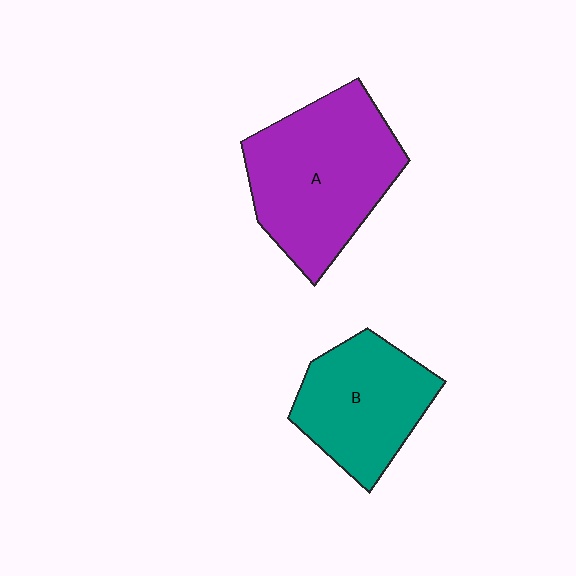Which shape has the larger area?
Shape A (purple).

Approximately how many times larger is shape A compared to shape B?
Approximately 1.4 times.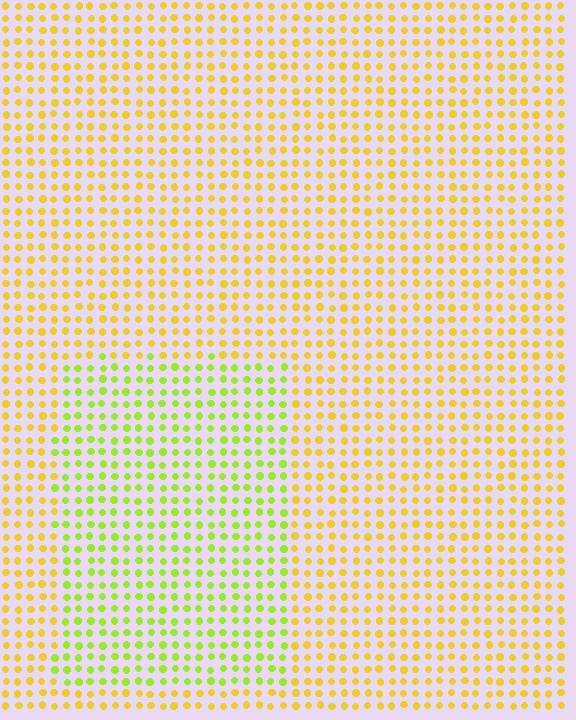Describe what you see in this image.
The image is filled with small yellow elements in a uniform arrangement. A rectangle-shaped region is visible where the elements are tinted to a slightly different hue, forming a subtle color boundary.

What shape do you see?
I see a rectangle.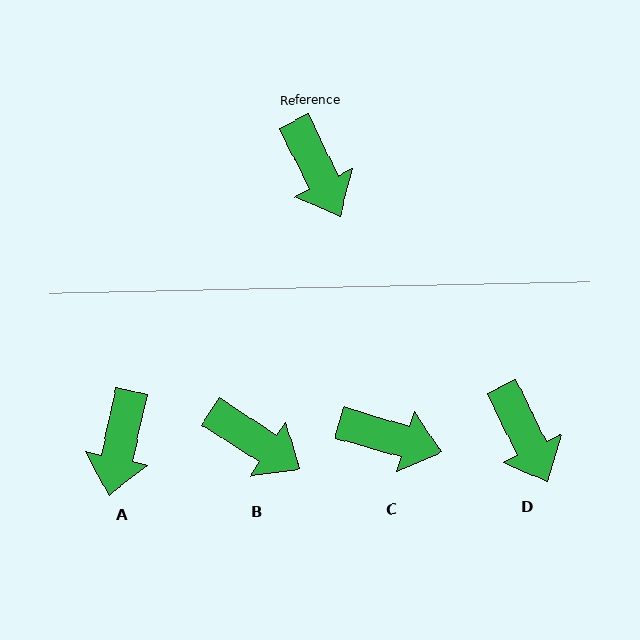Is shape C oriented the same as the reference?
No, it is off by about 48 degrees.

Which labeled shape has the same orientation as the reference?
D.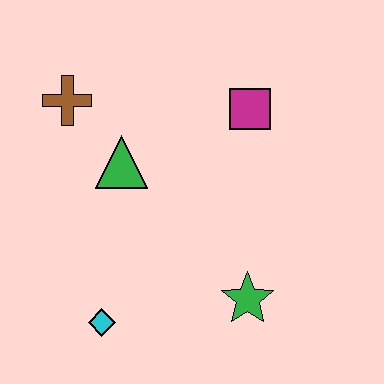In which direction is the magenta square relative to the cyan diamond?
The magenta square is above the cyan diamond.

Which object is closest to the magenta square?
The green triangle is closest to the magenta square.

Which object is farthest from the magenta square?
The cyan diamond is farthest from the magenta square.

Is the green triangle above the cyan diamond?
Yes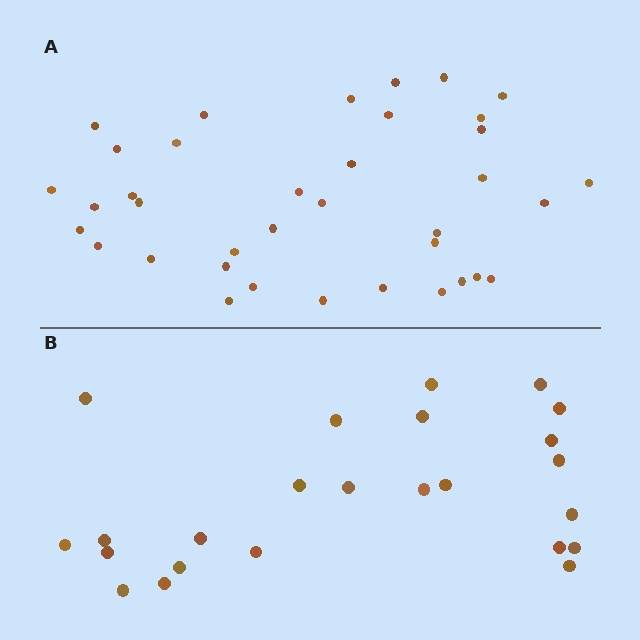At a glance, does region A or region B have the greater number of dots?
Region A (the top region) has more dots.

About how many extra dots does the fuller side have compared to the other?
Region A has approximately 15 more dots than region B.